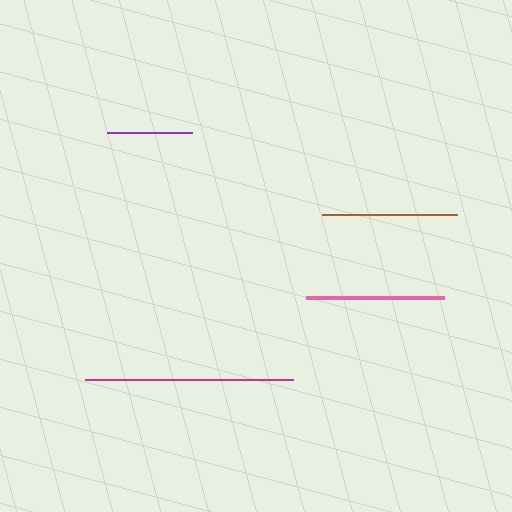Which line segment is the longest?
The magenta line is the longest at approximately 209 pixels.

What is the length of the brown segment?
The brown segment is approximately 136 pixels long.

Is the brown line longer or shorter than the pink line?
The pink line is longer than the brown line.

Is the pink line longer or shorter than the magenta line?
The magenta line is longer than the pink line.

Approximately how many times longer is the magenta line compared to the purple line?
The magenta line is approximately 2.5 times the length of the purple line.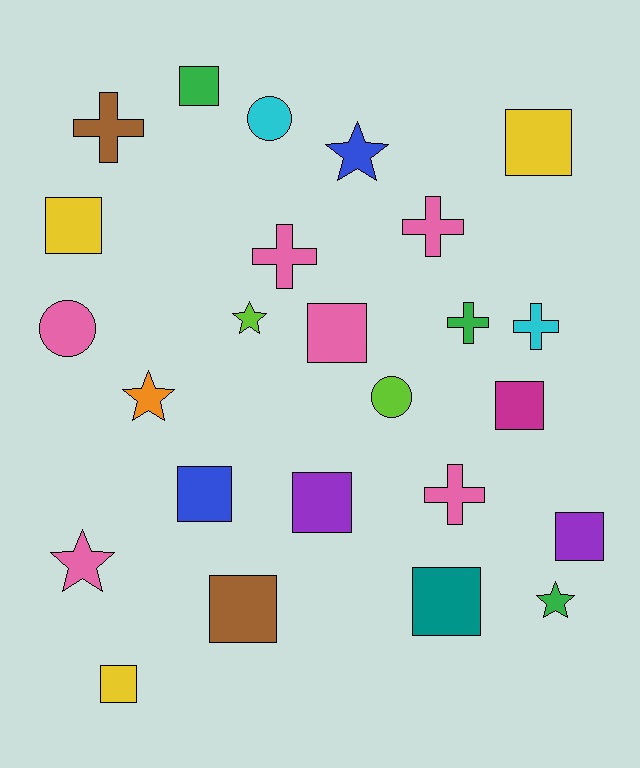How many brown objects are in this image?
There are 2 brown objects.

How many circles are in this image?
There are 3 circles.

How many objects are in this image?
There are 25 objects.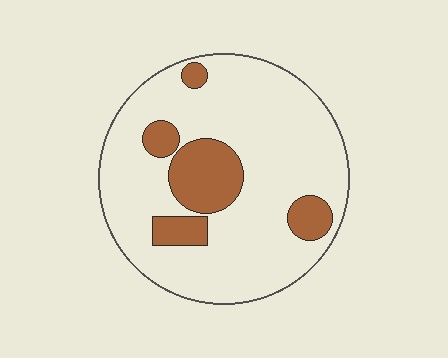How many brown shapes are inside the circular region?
5.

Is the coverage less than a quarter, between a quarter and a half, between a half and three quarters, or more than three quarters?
Less than a quarter.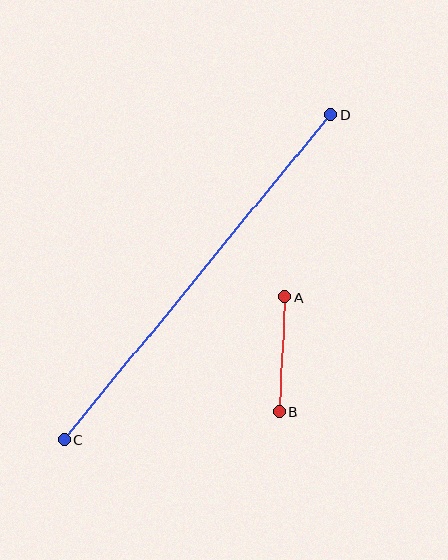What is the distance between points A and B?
The distance is approximately 115 pixels.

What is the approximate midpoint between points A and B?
The midpoint is at approximately (282, 355) pixels.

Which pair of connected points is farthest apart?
Points C and D are farthest apart.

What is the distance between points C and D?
The distance is approximately 421 pixels.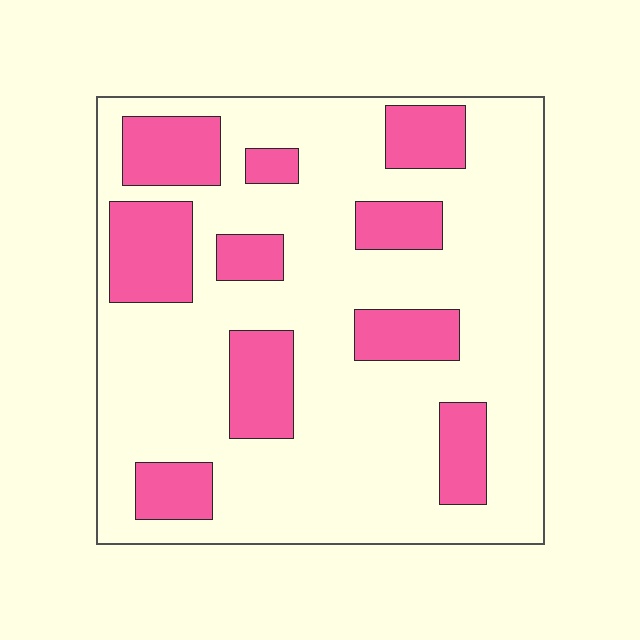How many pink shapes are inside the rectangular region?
10.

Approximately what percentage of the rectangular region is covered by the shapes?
Approximately 25%.